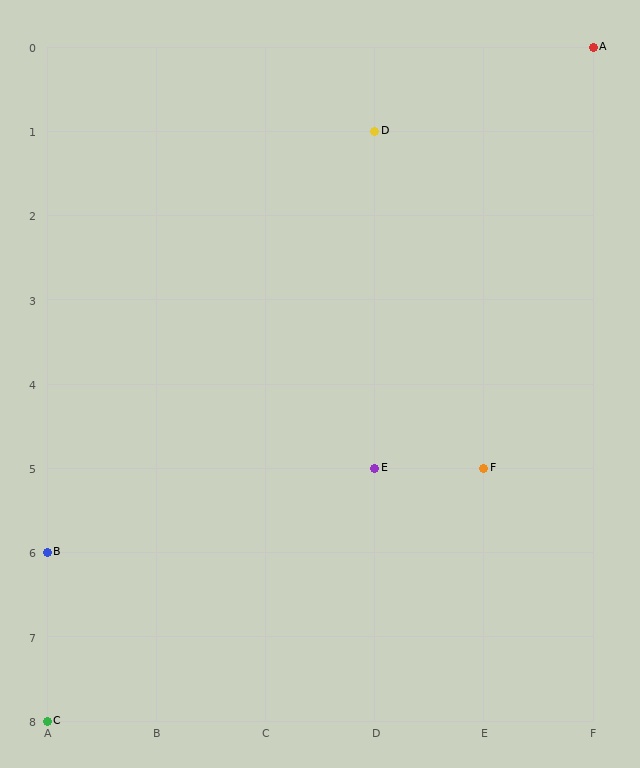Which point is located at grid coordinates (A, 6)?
Point B is at (A, 6).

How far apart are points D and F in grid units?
Points D and F are 1 column and 4 rows apart (about 4.1 grid units diagonally).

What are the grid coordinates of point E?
Point E is at grid coordinates (D, 5).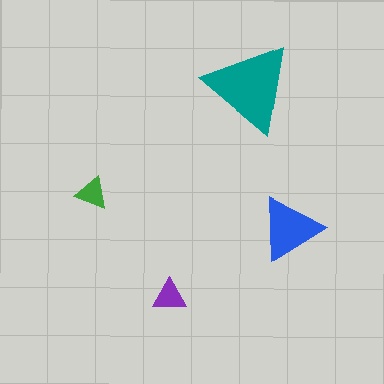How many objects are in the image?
There are 4 objects in the image.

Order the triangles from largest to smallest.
the teal one, the blue one, the purple one, the green one.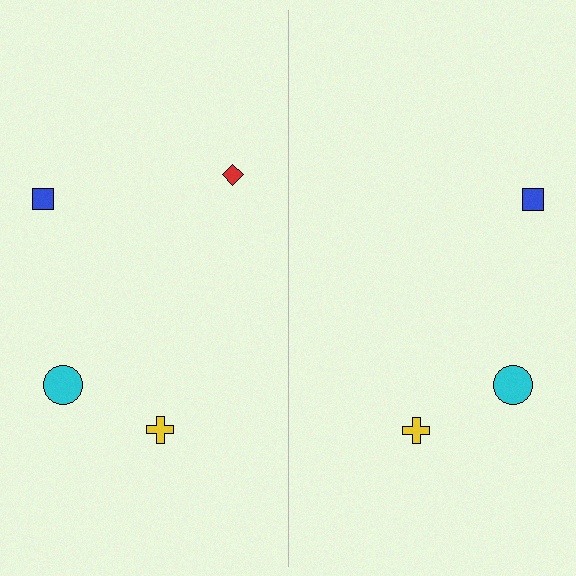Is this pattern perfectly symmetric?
No, the pattern is not perfectly symmetric. A red diamond is missing from the right side.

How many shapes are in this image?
There are 7 shapes in this image.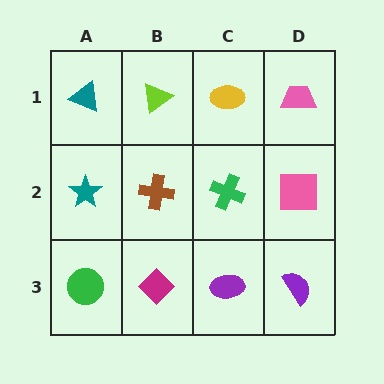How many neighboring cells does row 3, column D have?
2.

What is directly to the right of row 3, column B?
A purple ellipse.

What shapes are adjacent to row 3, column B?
A brown cross (row 2, column B), a green circle (row 3, column A), a purple ellipse (row 3, column C).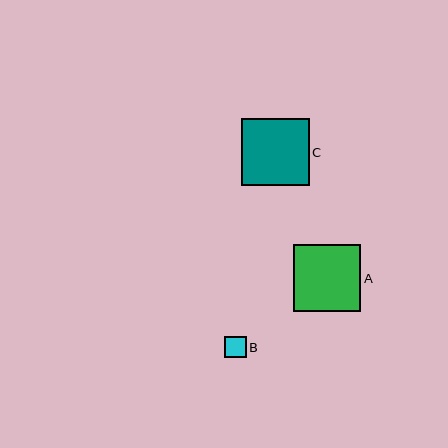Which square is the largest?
Square C is the largest with a size of approximately 67 pixels.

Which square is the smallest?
Square B is the smallest with a size of approximately 21 pixels.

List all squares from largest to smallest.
From largest to smallest: C, A, B.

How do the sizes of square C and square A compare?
Square C and square A are approximately the same size.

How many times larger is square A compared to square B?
Square A is approximately 3.2 times the size of square B.